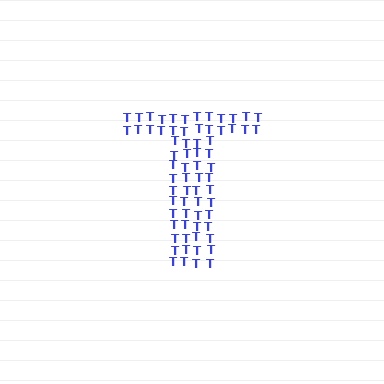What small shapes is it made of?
It is made of small letter T's.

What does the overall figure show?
The overall figure shows the letter T.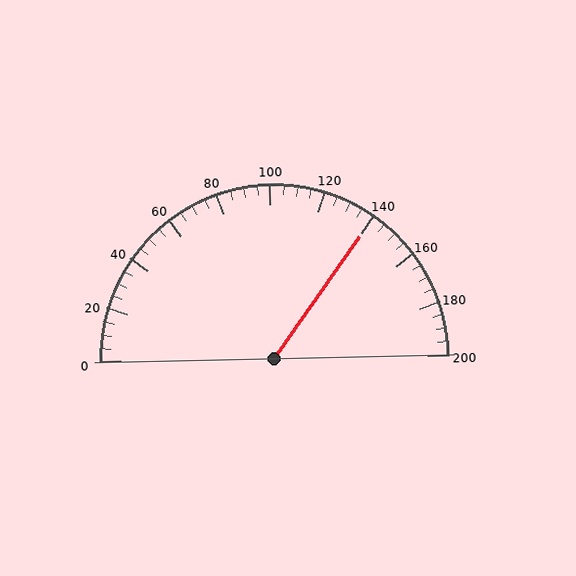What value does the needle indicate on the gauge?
The needle indicates approximately 140.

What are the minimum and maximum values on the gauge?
The gauge ranges from 0 to 200.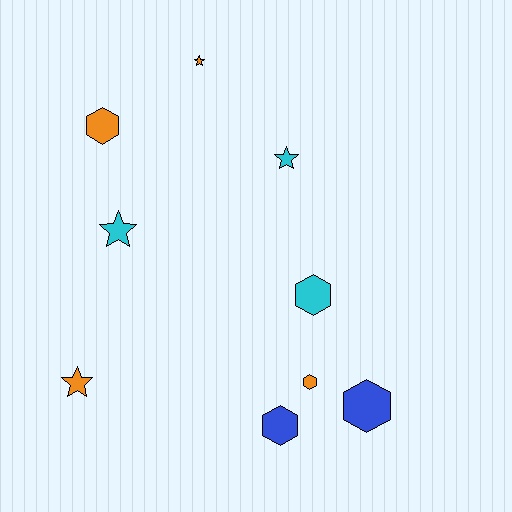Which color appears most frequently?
Orange, with 4 objects.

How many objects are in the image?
There are 9 objects.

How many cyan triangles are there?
There are no cyan triangles.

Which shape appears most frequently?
Hexagon, with 5 objects.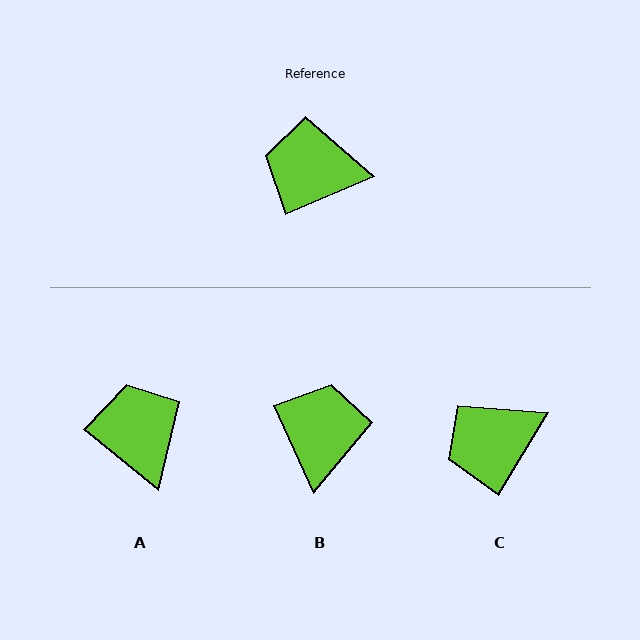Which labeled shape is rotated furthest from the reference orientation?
B, about 89 degrees away.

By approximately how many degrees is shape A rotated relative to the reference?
Approximately 62 degrees clockwise.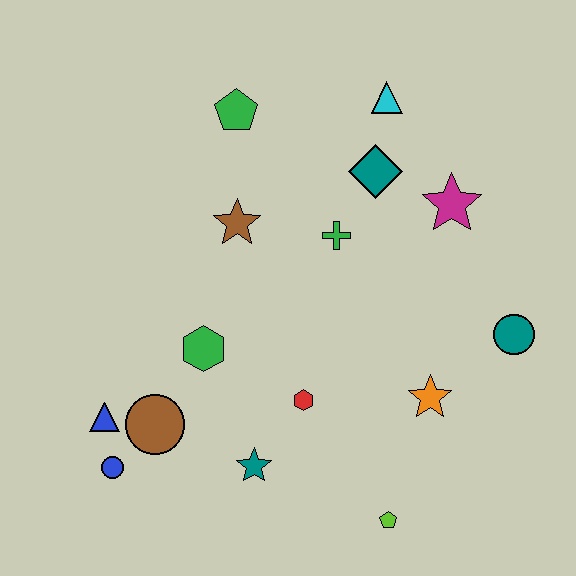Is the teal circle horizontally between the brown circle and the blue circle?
No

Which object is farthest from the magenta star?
The blue circle is farthest from the magenta star.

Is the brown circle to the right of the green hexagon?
No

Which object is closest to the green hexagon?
The brown circle is closest to the green hexagon.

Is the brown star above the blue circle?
Yes